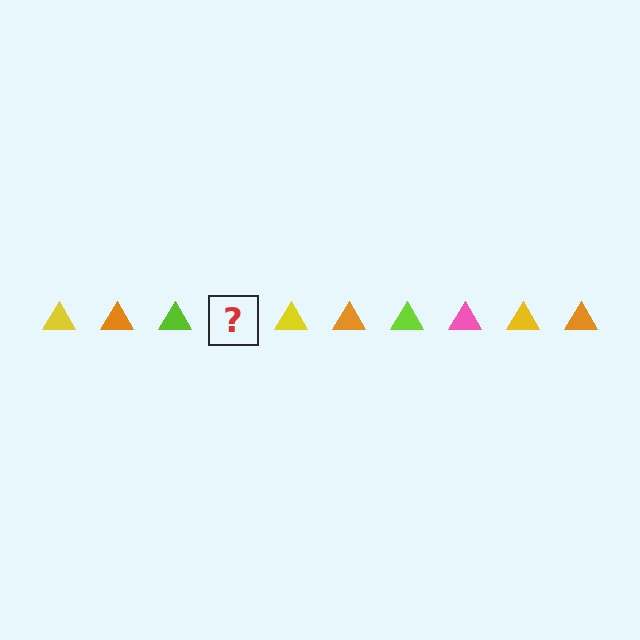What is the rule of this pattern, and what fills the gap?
The rule is that the pattern cycles through yellow, orange, lime, pink triangles. The gap should be filled with a pink triangle.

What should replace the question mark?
The question mark should be replaced with a pink triangle.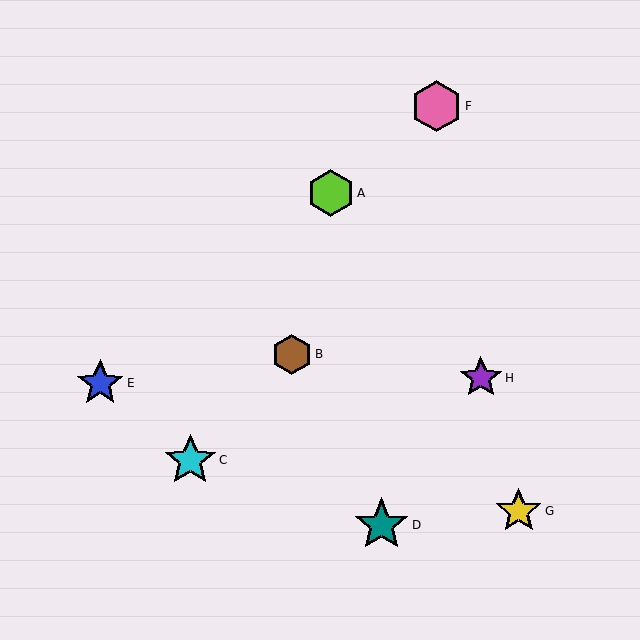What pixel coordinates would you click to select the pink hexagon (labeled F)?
Click at (437, 106) to select the pink hexagon F.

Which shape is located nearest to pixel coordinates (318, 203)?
The lime hexagon (labeled A) at (331, 193) is nearest to that location.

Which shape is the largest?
The teal star (labeled D) is the largest.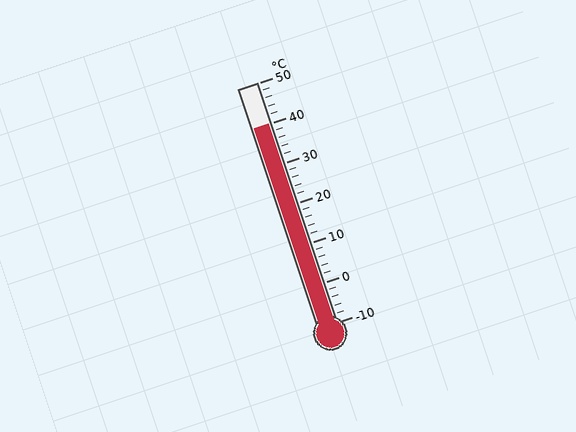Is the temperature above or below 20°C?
The temperature is above 20°C.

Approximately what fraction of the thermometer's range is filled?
The thermometer is filled to approximately 85% of its range.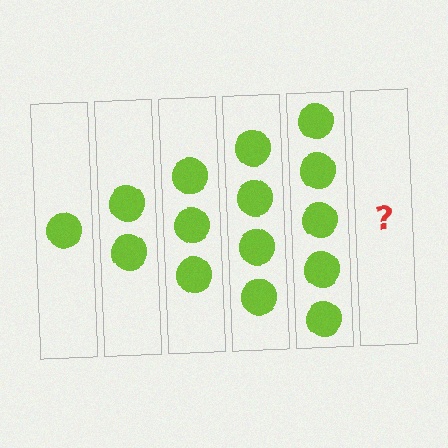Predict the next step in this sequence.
The next step is 6 circles.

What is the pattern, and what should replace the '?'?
The pattern is that each step adds one more circle. The '?' should be 6 circles.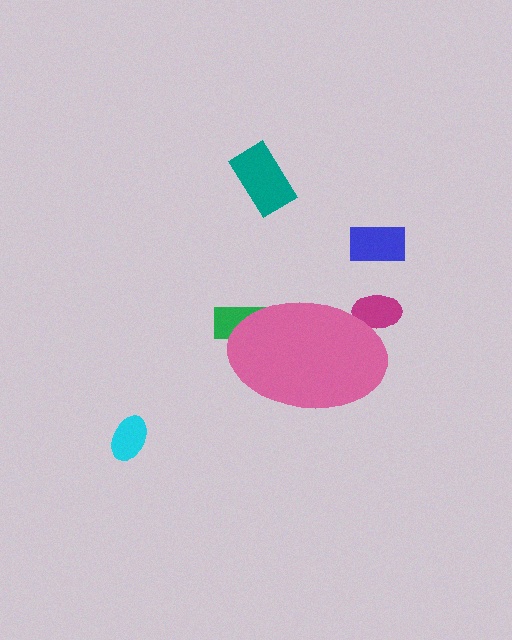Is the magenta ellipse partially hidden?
Yes, the magenta ellipse is partially hidden behind the pink ellipse.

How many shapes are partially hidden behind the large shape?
2 shapes are partially hidden.